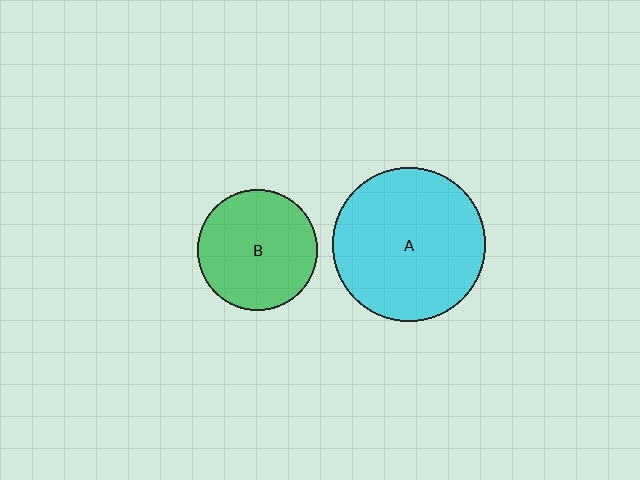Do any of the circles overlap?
No, none of the circles overlap.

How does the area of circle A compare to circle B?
Approximately 1.6 times.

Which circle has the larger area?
Circle A (cyan).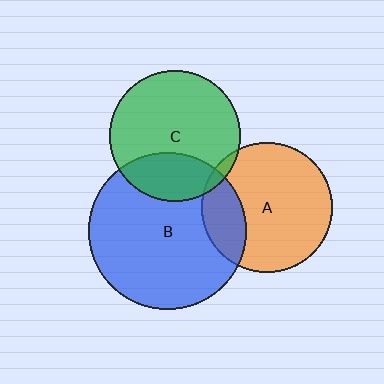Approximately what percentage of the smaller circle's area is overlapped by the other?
Approximately 25%.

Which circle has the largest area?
Circle B (blue).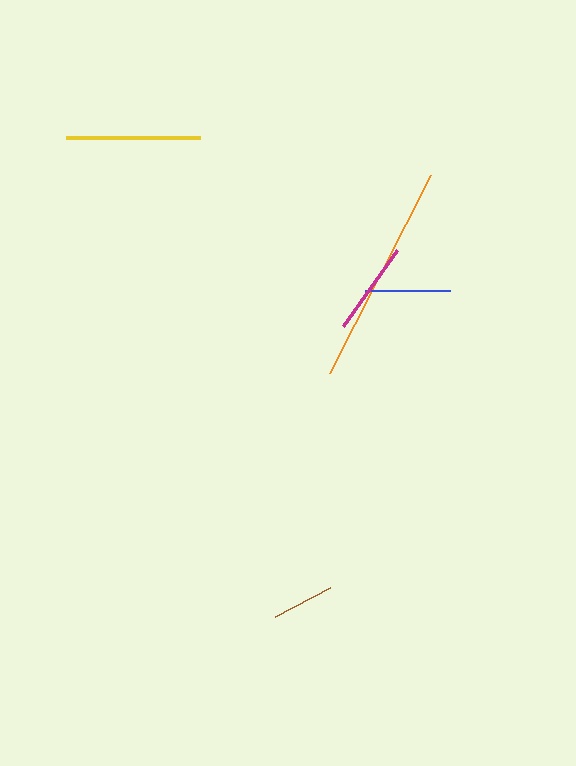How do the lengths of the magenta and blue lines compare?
The magenta and blue lines are approximately the same length.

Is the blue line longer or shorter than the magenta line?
The magenta line is longer than the blue line.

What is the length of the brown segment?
The brown segment is approximately 62 pixels long.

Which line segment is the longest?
The orange line is the longest at approximately 222 pixels.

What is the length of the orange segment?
The orange segment is approximately 222 pixels long.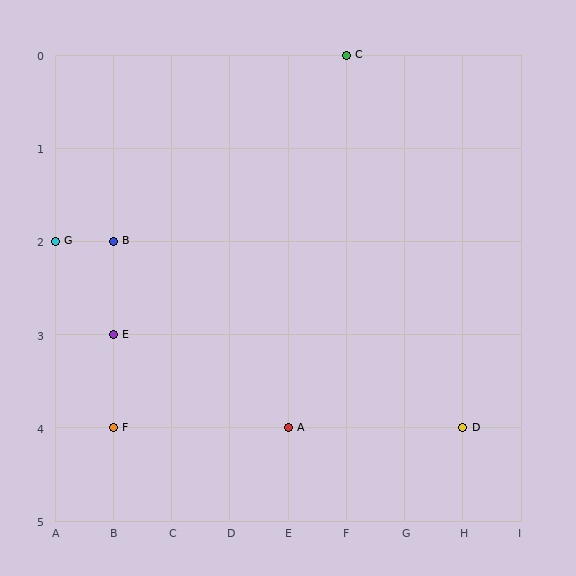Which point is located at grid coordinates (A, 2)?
Point G is at (A, 2).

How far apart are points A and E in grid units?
Points A and E are 3 columns and 1 row apart (about 3.2 grid units diagonally).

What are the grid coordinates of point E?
Point E is at grid coordinates (B, 3).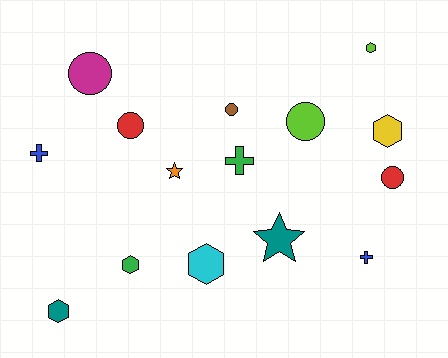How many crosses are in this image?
There are 3 crosses.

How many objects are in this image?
There are 15 objects.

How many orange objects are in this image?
There is 1 orange object.